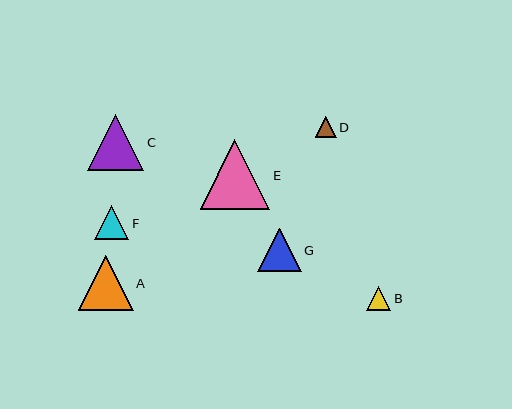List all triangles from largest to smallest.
From largest to smallest: E, C, A, G, F, B, D.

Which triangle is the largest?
Triangle E is the largest with a size of approximately 70 pixels.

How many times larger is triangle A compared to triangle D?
Triangle A is approximately 2.7 times the size of triangle D.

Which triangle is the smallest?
Triangle D is the smallest with a size of approximately 20 pixels.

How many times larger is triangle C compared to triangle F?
Triangle C is approximately 1.7 times the size of triangle F.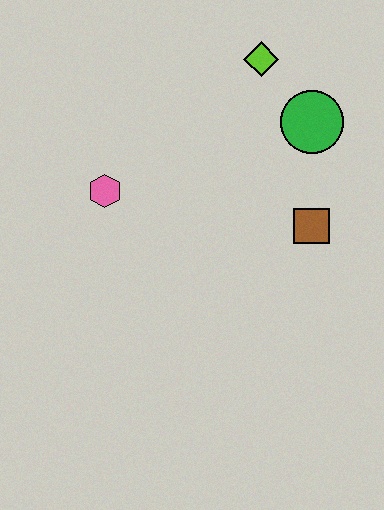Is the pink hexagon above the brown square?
Yes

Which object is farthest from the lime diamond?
The pink hexagon is farthest from the lime diamond.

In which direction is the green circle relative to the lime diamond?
The green circle is below the lime diamond.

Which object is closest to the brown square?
The green circle is closest to the brown square.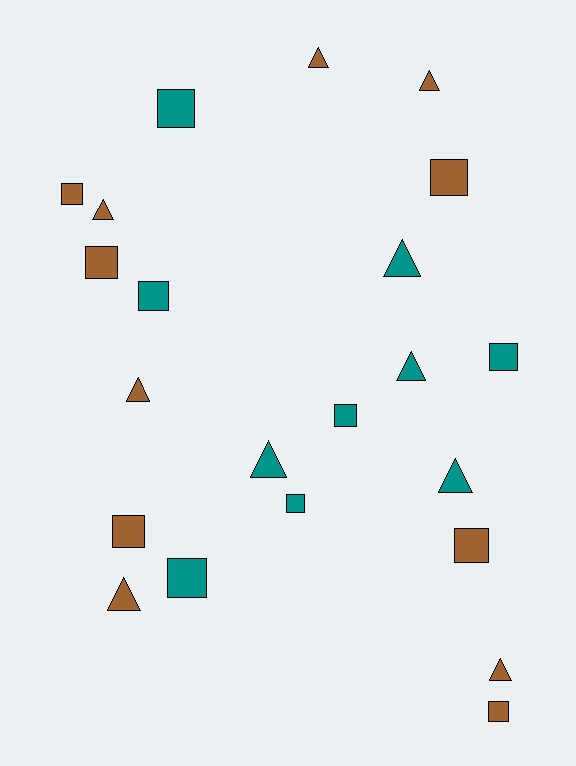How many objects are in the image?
There are 22 objects.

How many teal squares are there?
There are 6 teal squares.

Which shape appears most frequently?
Square, with 12 objects.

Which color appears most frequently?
Brown, with 12 objects.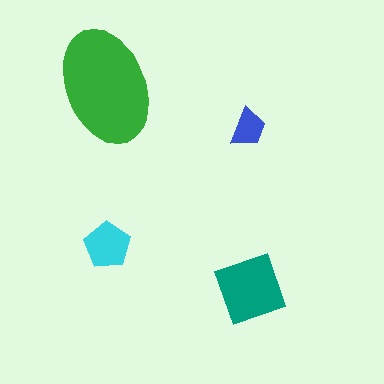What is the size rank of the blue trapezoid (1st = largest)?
4th.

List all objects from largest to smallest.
The green ellipse, the teal square, the cyan pentagon, the blue trapezoid.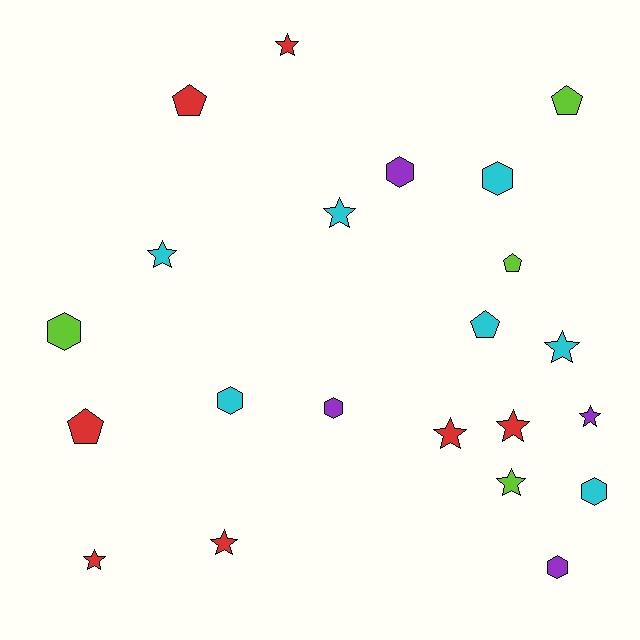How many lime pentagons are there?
There are 2 lime pentagons.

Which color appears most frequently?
Red, with 7 objects.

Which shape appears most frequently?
Star, with 10 objects.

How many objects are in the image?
There are 22 objects.